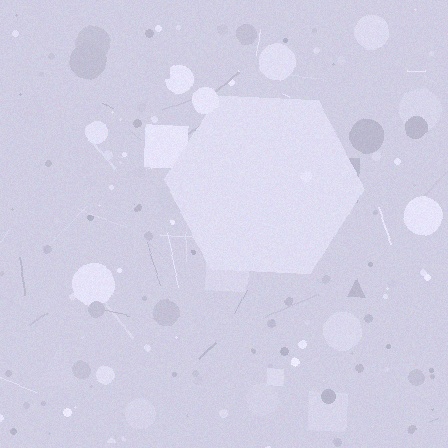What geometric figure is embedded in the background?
A hexagon is embedded in the background.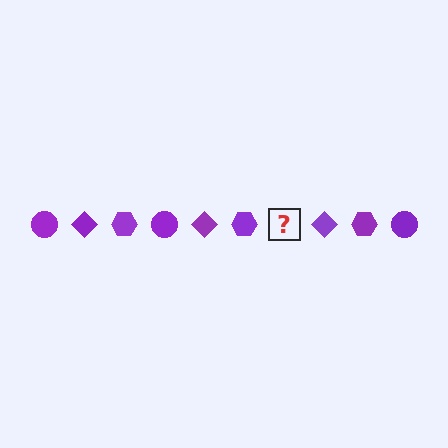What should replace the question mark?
The question mark should be replaced with a purple circle.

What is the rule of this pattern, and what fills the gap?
The rule is that the pattern cycles through circle, diamond, hexagon shapes in purple. The gap should be filled with a purple circle.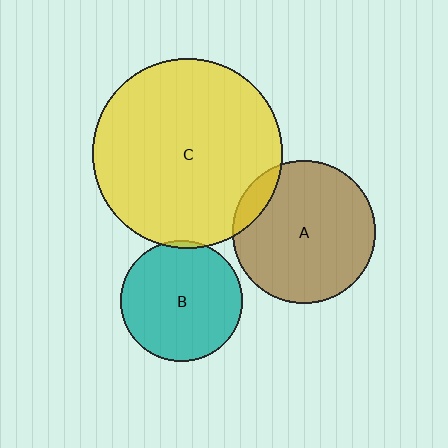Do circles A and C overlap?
Yes.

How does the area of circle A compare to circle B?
Approximately 1.4 times.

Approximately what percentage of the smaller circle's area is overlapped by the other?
Approximately 10%.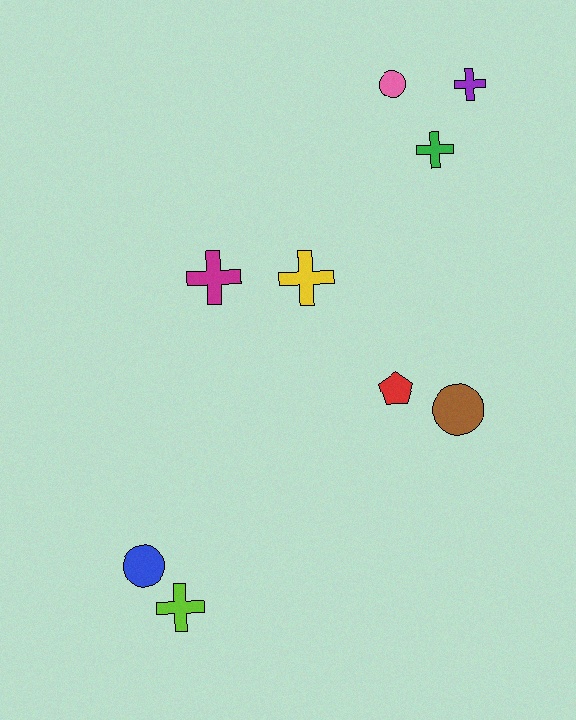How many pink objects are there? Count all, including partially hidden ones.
There is 1 pink object.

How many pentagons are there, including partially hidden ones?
There is 1 pentagon.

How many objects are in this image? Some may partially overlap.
There are 9 objects.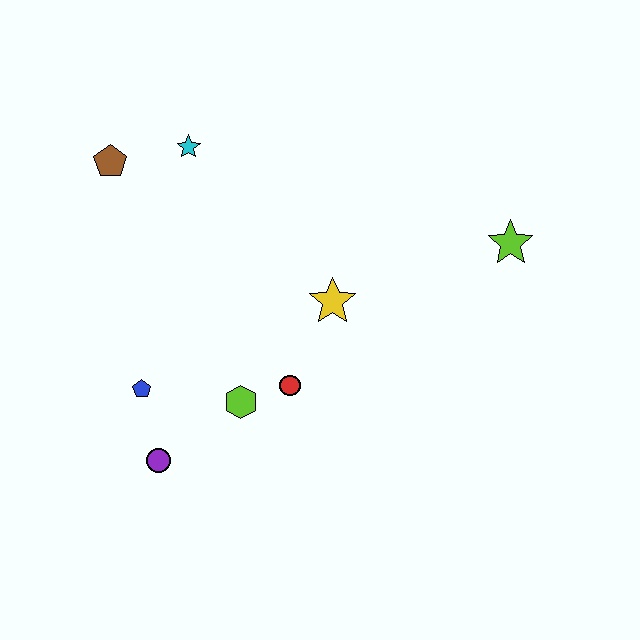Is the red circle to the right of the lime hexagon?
Yes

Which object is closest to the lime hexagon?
The red circle is closest to the lime hexagon.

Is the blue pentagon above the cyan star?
No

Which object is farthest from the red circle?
The brown pentagon is farthest from the red circle.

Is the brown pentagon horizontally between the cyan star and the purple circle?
No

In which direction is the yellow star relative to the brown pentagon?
The yellow star is to the right of the brown pentagon.